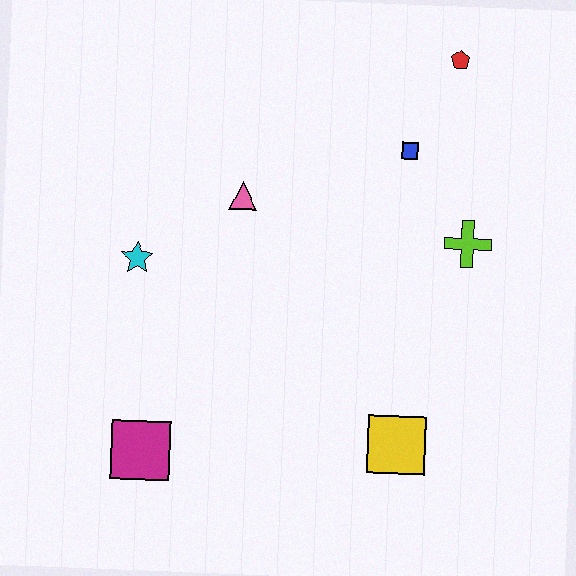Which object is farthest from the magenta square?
The red pentagon is farthest from the magenta square.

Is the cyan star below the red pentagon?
Yes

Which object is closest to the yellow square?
The lime cross is closest to the yellow square.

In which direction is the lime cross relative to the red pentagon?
The lime cross is below the red pentagon.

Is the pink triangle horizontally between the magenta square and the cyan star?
No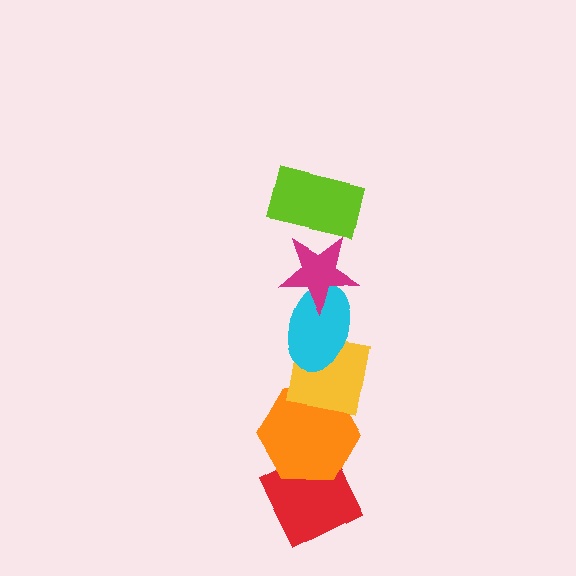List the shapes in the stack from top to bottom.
From top to bottom: the lime rectangle, the magenta star, the cyan ellipse, the yellow square, the orange hexagon, the red diamond.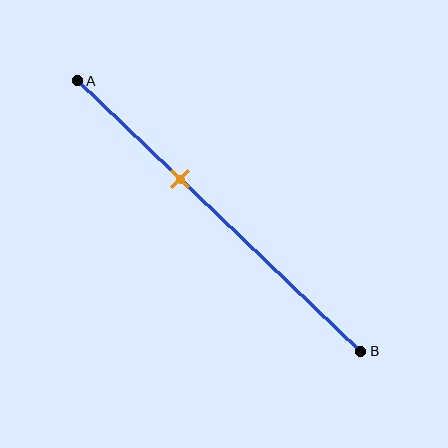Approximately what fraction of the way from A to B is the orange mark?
The orange mark is approximately 35% of the way from A to B.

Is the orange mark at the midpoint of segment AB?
No, the mark is at about 35% from A, not at the 50% midpoint.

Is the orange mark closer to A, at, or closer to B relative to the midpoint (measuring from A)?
The orange mark is closer to point A than the midpoint of segment AB.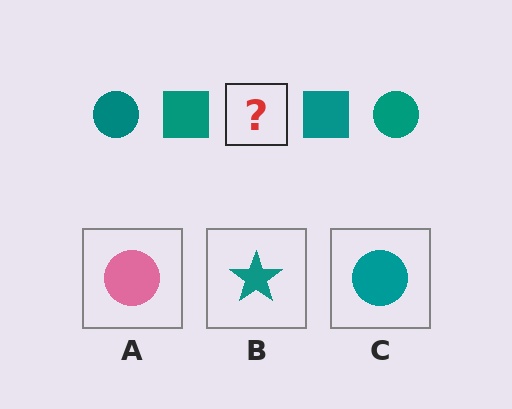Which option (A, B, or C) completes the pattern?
C.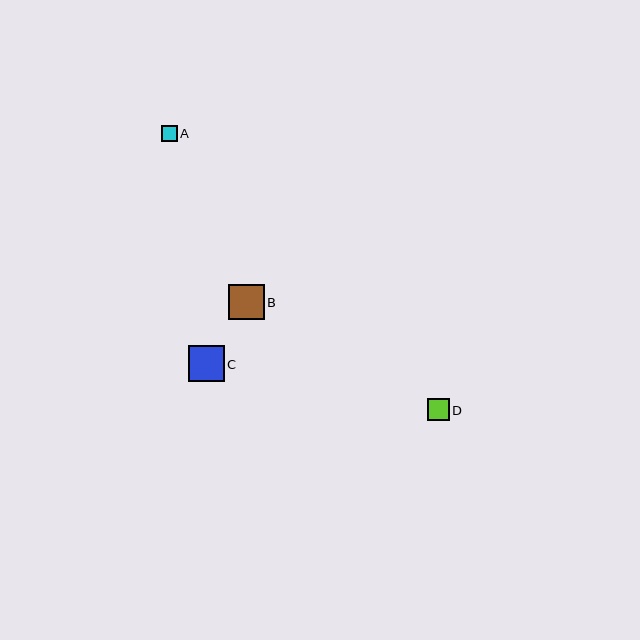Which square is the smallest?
Square A is the smallest with a size of approximately 16 pixels.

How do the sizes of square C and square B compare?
Square C and square B are approximately the same size.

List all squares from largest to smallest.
From largest to smallest: C, B, D, A.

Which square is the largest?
Square C is the largest with a size of approximately 36 pixels.